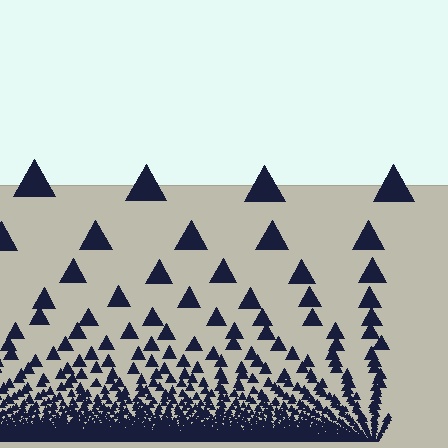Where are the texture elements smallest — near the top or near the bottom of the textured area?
Near the bottom.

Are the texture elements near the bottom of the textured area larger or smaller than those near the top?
Smaller. The gradient is inverted — elements near the bottom are smaller and denser.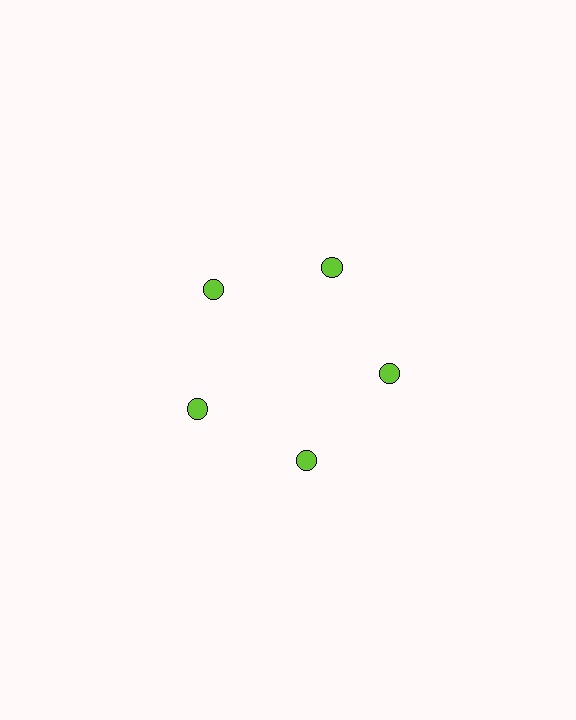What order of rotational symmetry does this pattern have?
This pattern has 5-fold rotational symmetry.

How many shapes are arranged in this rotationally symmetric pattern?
There are 5 shapes, arranged in 5 groups of 1.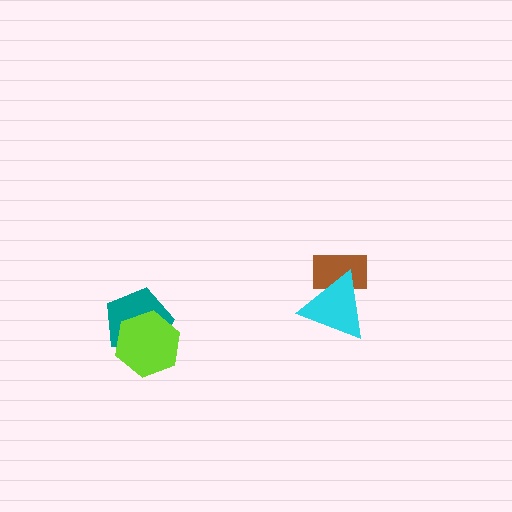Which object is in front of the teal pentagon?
The lime hexagon is in front of the teal pentagon.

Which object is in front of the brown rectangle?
The cyan triangle is in front of the brown rectangle.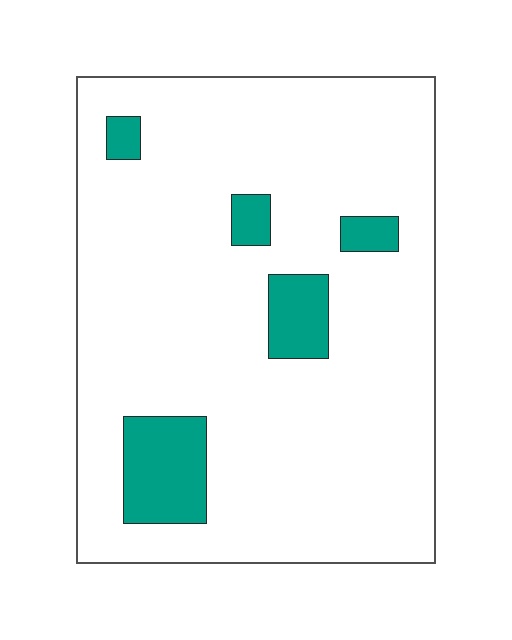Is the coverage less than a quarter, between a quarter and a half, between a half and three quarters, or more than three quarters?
Less than a quarter.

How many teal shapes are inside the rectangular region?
5.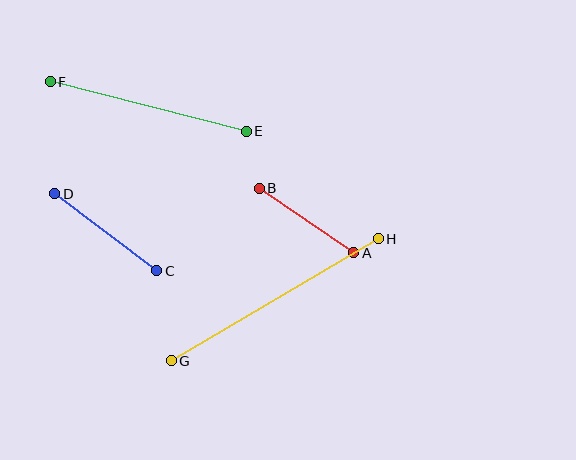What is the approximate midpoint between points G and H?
The midpoint is at approximately (275, 300) pixels.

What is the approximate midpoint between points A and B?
The midpoint is at approximately (306, 221) pixels.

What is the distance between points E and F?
The distance is approximately 202 pixels.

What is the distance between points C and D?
The distance is approximately 128 pixels.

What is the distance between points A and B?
The distance is approximately 114 pixels.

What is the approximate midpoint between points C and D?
The midpoint is at approximately (106, 232) pixels.